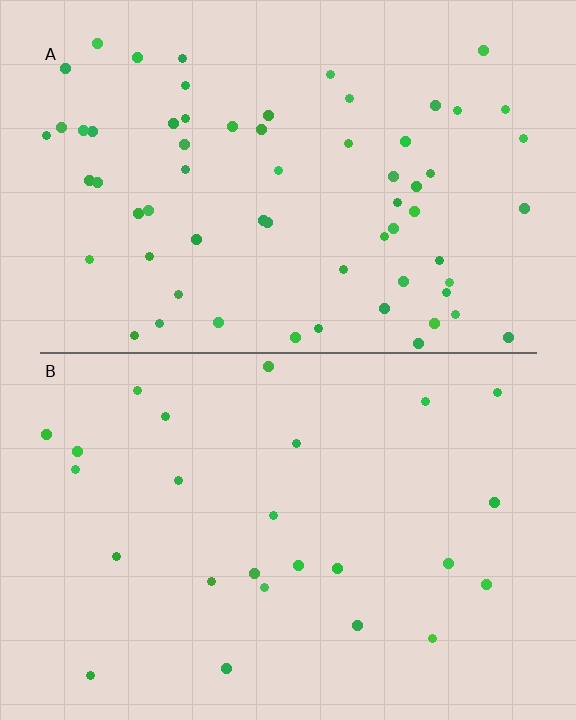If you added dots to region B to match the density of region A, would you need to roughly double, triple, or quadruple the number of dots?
Approximately triple.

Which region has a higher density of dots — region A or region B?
A (the top).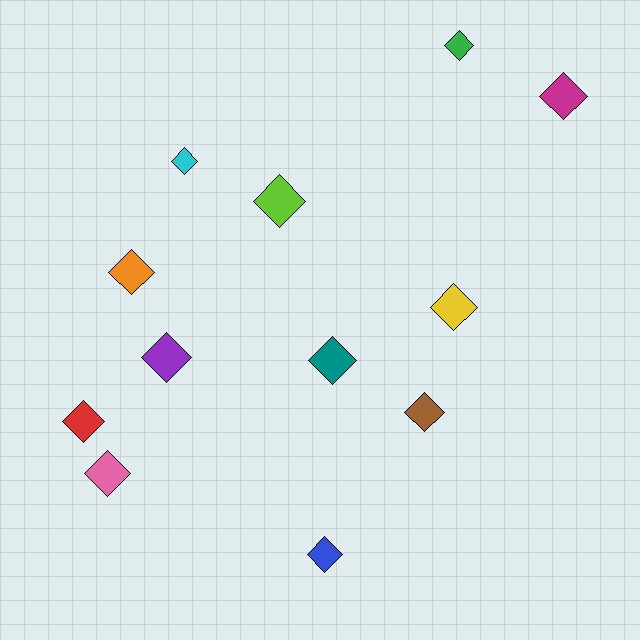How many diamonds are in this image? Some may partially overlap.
There are 12 diamonds.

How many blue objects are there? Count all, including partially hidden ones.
There is 1 blue object.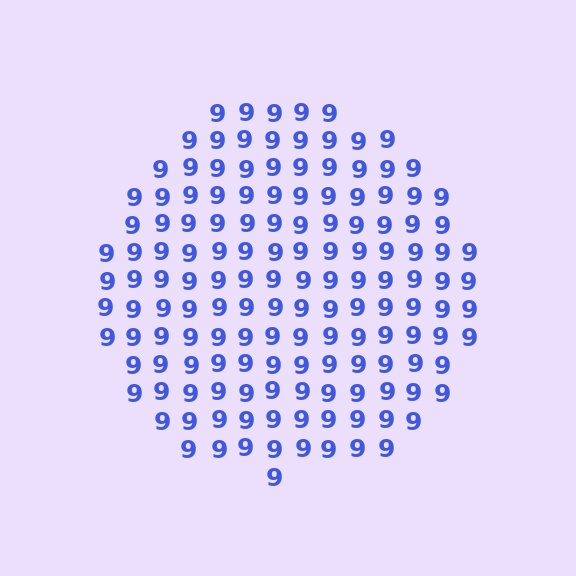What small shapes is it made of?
It is made of small digit 9's.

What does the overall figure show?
The overall figure shows a circle.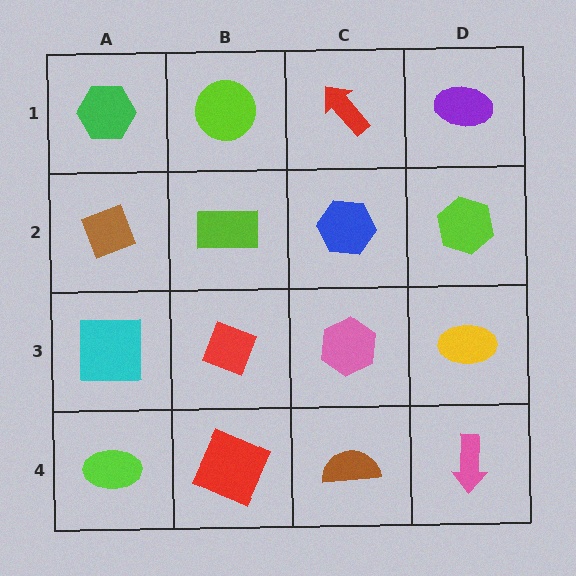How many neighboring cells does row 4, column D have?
2.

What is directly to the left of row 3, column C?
A red diamond.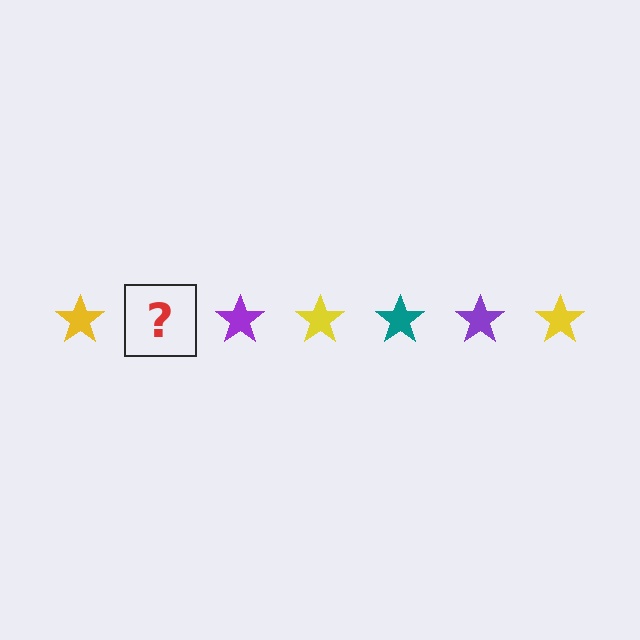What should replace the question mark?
The question mark should be replaced with a teal star.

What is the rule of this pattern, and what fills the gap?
The rule is that the pattern cycles through yellow, teal, purple stars. The gap should be filled with a teal star.